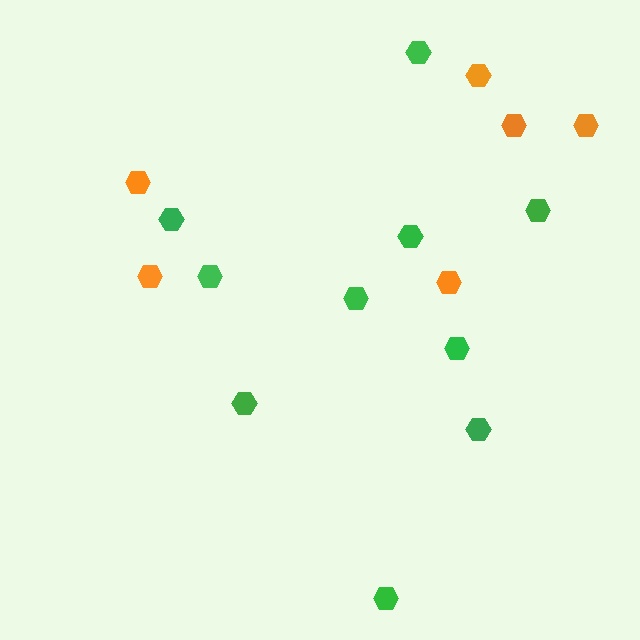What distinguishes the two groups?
There are 2 groups: one group of orange hexagons (6) and one group of green hexagons (10).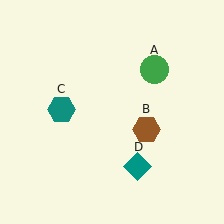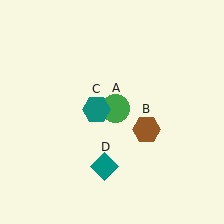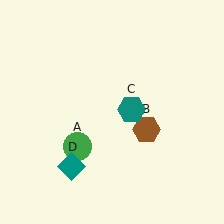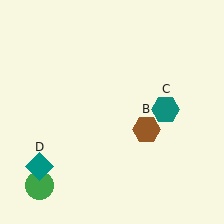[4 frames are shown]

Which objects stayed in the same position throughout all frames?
Brown hexagon (object B) remained stationary.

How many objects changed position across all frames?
3 objects changed position: green circle (object A), teal hexagon (object C), teal diamond (object D).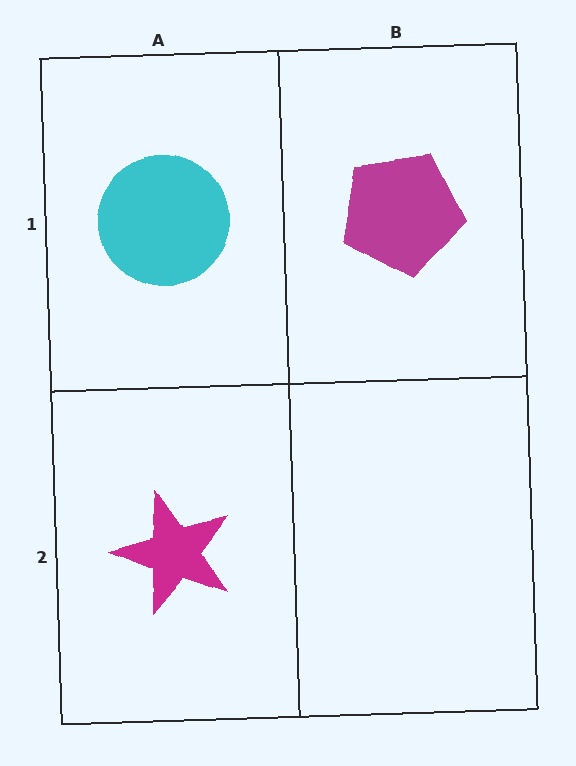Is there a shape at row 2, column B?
No, that cell is empty.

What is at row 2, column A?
A magenta star.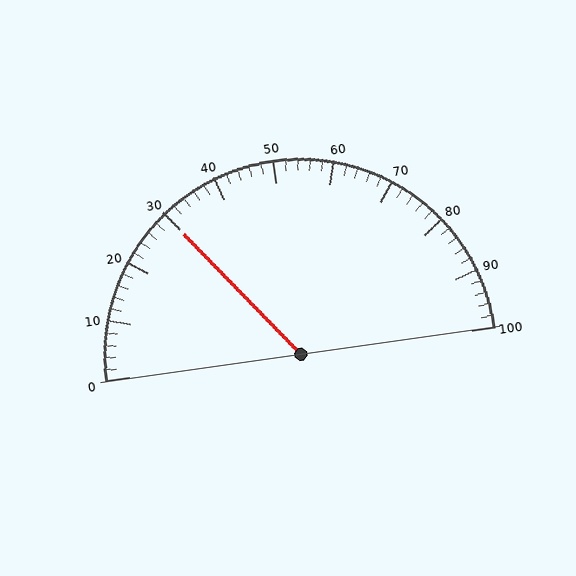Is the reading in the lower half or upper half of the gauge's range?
The reading is in the lower half of the range (0 to 100).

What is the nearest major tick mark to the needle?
The nearest major tick mark is 30.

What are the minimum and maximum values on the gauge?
The gauge ranges from 0 to 100.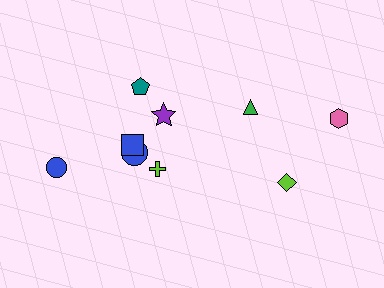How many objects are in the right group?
There are 3 objects.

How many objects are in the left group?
There are 6 objects.